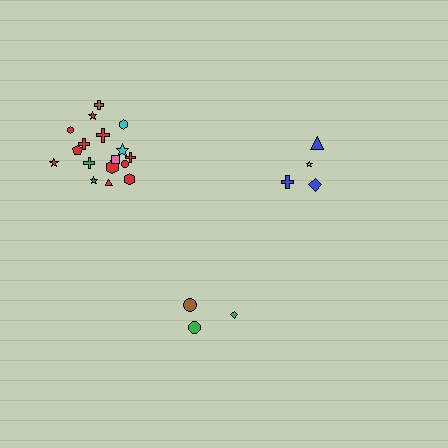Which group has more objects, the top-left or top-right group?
The top-left group.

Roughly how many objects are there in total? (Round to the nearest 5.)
Roughly 25 objects in total.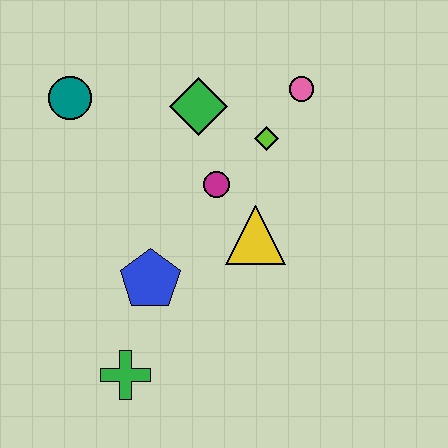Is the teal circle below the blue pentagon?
No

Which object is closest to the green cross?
The blue pentagon is closest to the green cross.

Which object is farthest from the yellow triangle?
The teal circle is farthest from the yellow triangle.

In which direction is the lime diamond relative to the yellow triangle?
The lime diamond is above the yellow triangle.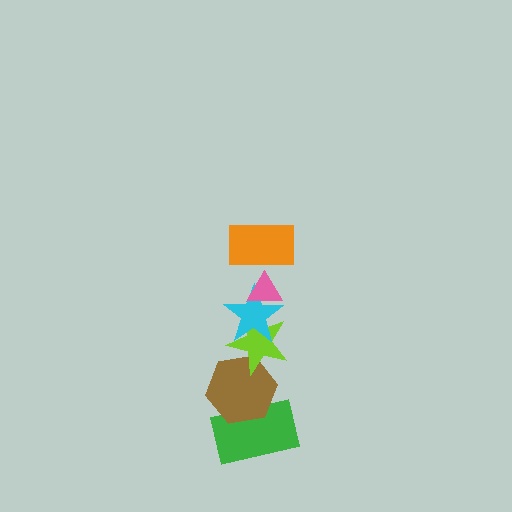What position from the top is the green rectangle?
The green rectangle is 6th from the top.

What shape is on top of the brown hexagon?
The lime star is on top of the brown hexagon.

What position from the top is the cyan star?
The cyan star is 3rd from the top.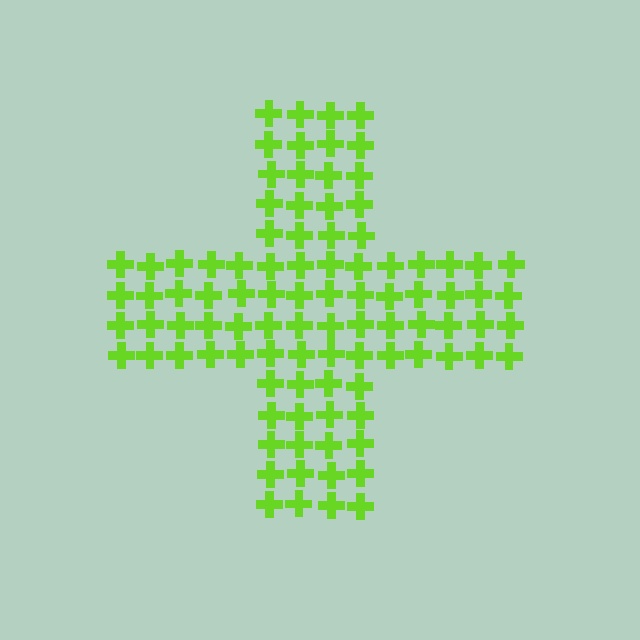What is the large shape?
The large shape is a cross.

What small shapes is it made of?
It is made of small crosses.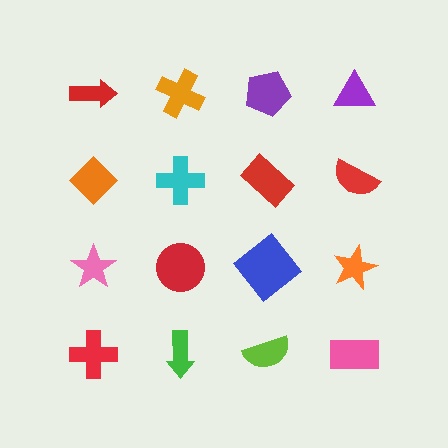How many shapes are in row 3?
4 shapes.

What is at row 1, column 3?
A purple pentagon.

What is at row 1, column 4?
A purple triangle.